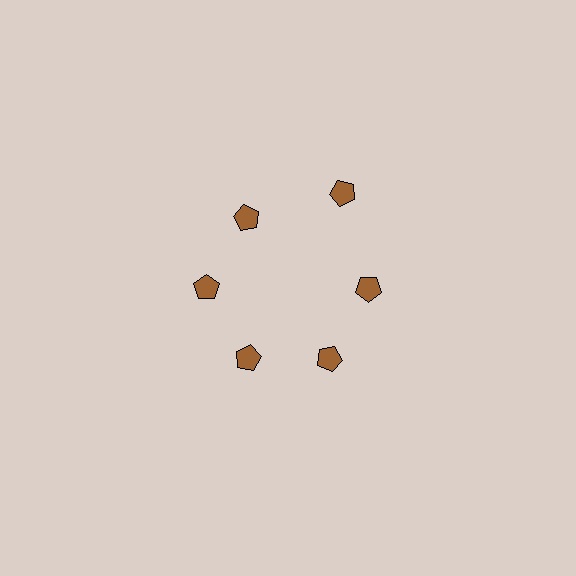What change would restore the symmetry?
The symmetry would be restored by moving it inward, back onto the ring so that all 6 pentagons sit at equal angles and equal distance from the center.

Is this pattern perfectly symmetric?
No. The 6 brown pentagons are arranged in a ring, but one element near the 1 o'clock position is pushed outward from the center, breaking the 6-fold rotational symmetry.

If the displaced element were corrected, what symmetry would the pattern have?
It would have 6-fold rotational symmetry — the pattern would map onto itself every 60 degrees.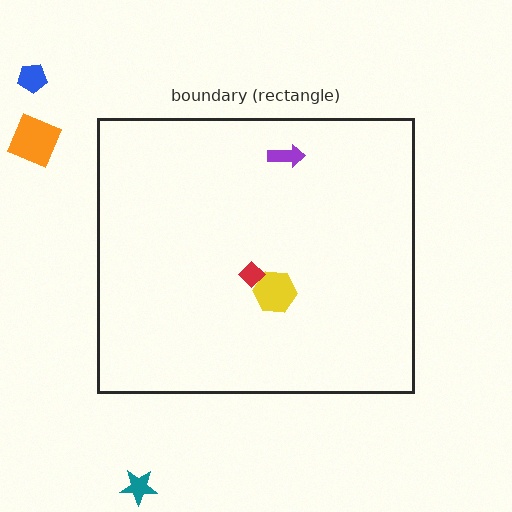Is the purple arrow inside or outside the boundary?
Inside.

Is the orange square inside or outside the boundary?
Outside.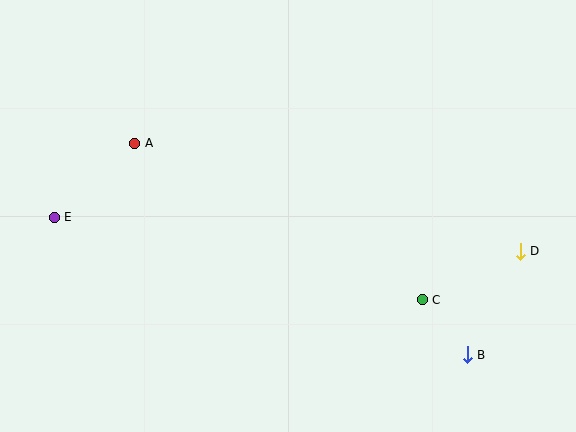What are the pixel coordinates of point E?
Point E is at (54, 217).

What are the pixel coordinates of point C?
Point C is at (422, 300).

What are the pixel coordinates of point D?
Point D is at (520, 251).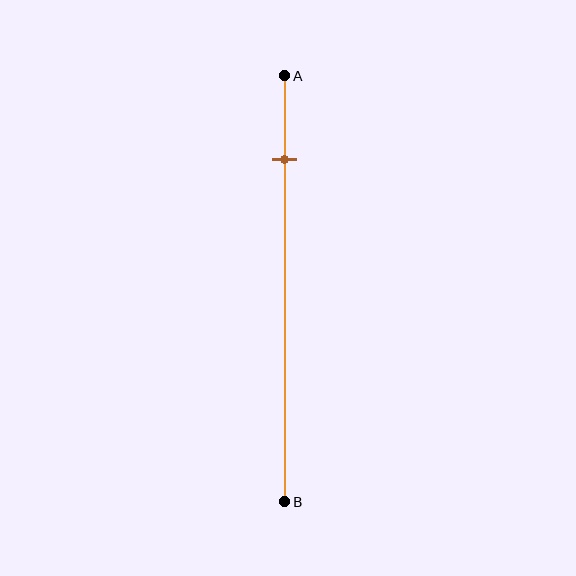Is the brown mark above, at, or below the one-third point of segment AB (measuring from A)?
The brown mark is above the one-third point of segment AB.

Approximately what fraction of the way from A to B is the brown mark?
The brown mark is approximately 20% of the way from A to B.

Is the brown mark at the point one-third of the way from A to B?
No, the mark is at about 20% from A, not at the 33% one-third point.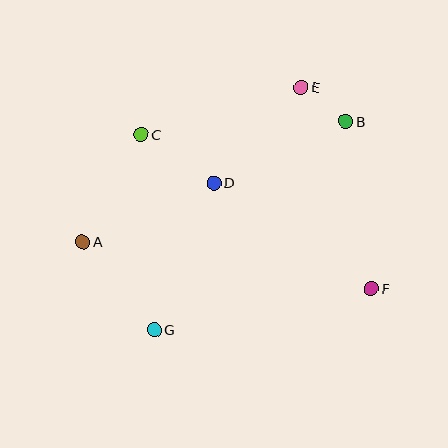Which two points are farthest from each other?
Points A and F are farthest from each other.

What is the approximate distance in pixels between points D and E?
The distance between D and E is approximately 130 pixels.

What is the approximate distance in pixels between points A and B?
The distance between A and B is approximately 289 pixels.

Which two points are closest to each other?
Points B and E are closest to each other.